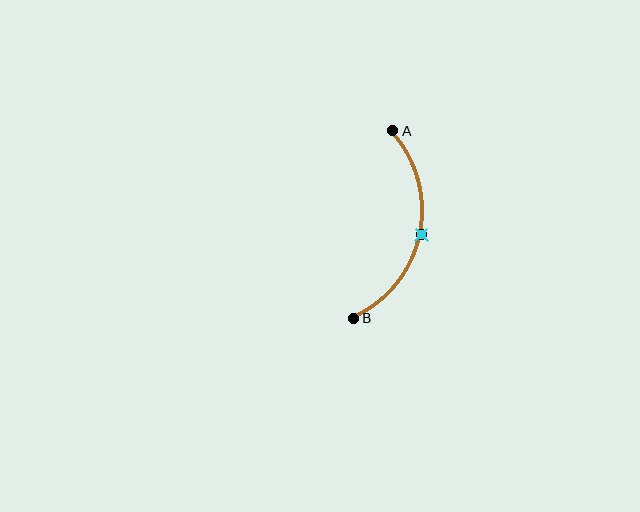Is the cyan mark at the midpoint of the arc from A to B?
Yes. The cyan mark lies on the arc at equal arc-length from both A and B — it is the arc midpoint.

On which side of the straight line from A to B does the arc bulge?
The arc bulges to the right of the straight line connecting A and B.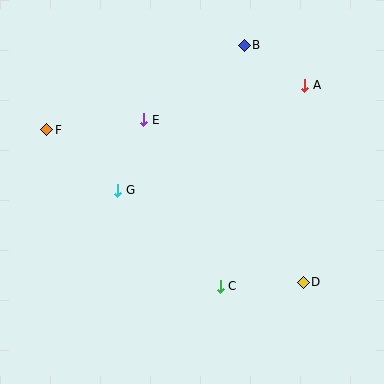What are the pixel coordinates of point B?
Point B is at (244, 45).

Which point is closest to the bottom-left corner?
Point G is closest to the bottom-left corner.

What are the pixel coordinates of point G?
Point G is at (118, 190).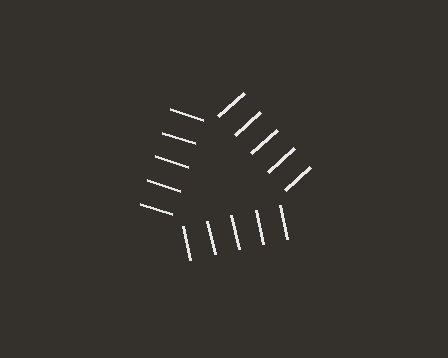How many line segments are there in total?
15 — 5 along each of the 3 edges.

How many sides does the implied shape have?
3 sides — the line-ends trace a triangle.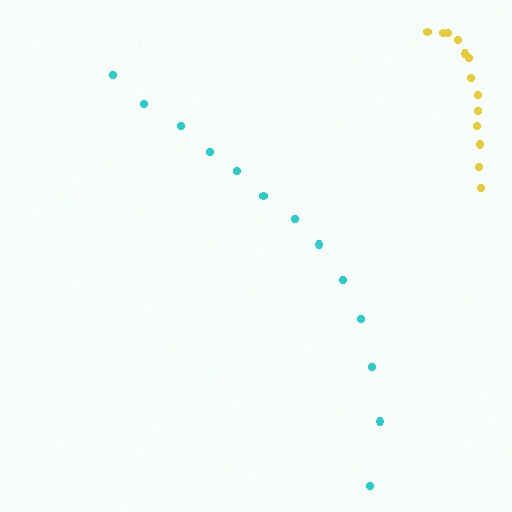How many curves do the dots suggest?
There are 2 distinct paths.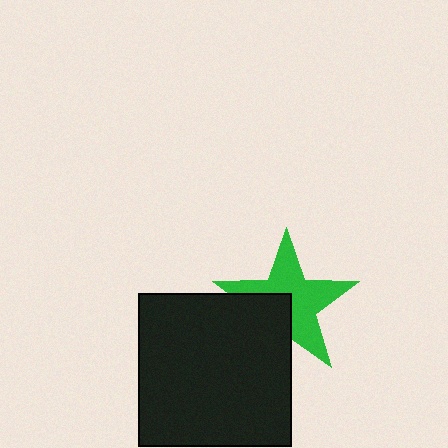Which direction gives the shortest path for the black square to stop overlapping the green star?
Moving toward the lower-left gives the shortest separation.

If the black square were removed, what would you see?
You would see the complete green star.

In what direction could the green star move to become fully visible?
The green star could move toward the upper-right. That would shift it out from behind the black square entirely.